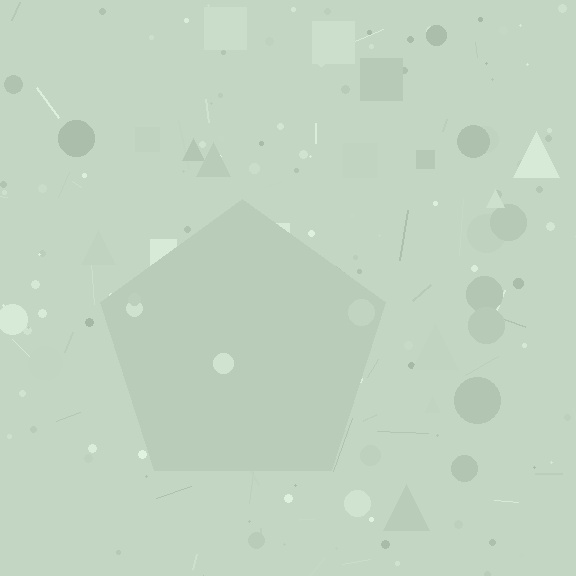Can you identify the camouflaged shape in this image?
The camouflaged shape is a pentagon.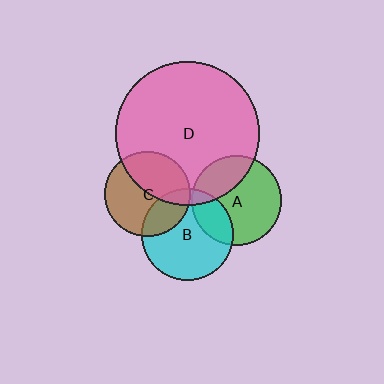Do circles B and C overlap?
Yes.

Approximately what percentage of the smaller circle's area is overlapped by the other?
Approximately 25%.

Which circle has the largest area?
Circle D (pink).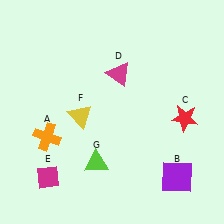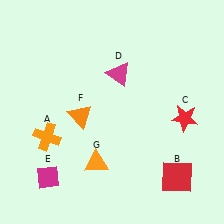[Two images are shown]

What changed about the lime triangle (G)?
In Image 1, G is lime. In Image 2, it changed to orange.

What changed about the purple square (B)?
In Image 1, B is purple. In Image 2, it changed to red.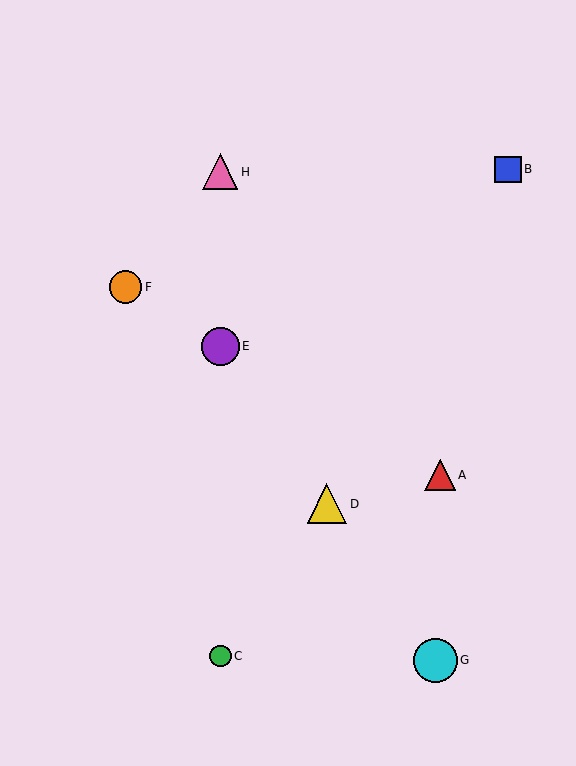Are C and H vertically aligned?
Yes, both are at x≈220.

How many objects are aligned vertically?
3 objects (C, E, H) are aligned vertically.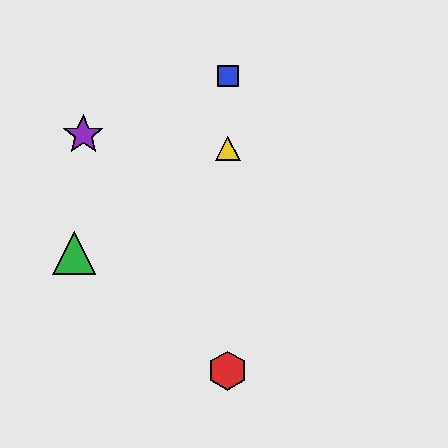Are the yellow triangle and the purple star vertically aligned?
No, the yellow triangle is at x≈228 and the purple star is at x≈83.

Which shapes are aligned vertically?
The red hexagon, the blue square, the yellow triangle are aligned vertically.